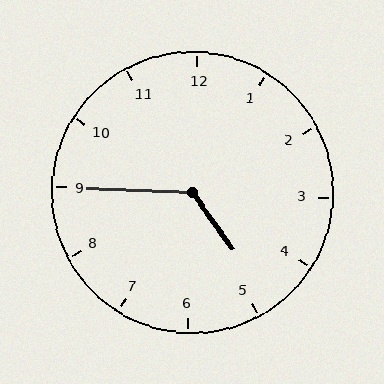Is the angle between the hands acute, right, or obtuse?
It is obtuse.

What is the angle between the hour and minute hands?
Approximately 128 degrees.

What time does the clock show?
4:45.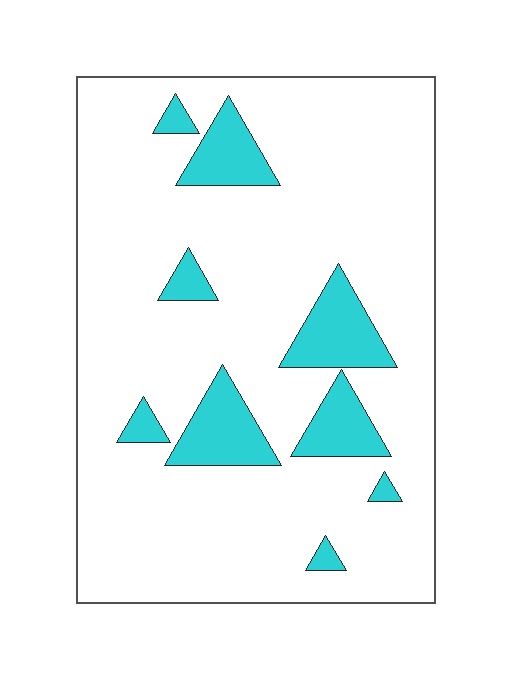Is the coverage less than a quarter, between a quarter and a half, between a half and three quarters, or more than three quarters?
Less than a quarter.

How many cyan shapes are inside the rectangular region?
9.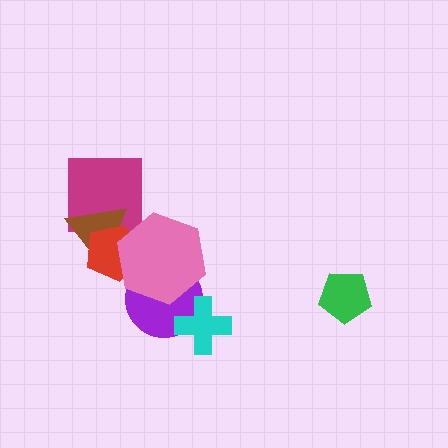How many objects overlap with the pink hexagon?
3 objects overlap with the pink hexagon.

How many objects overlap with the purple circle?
2 objects overlap with the purple circle.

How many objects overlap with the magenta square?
2 objects overlap with the magenta square.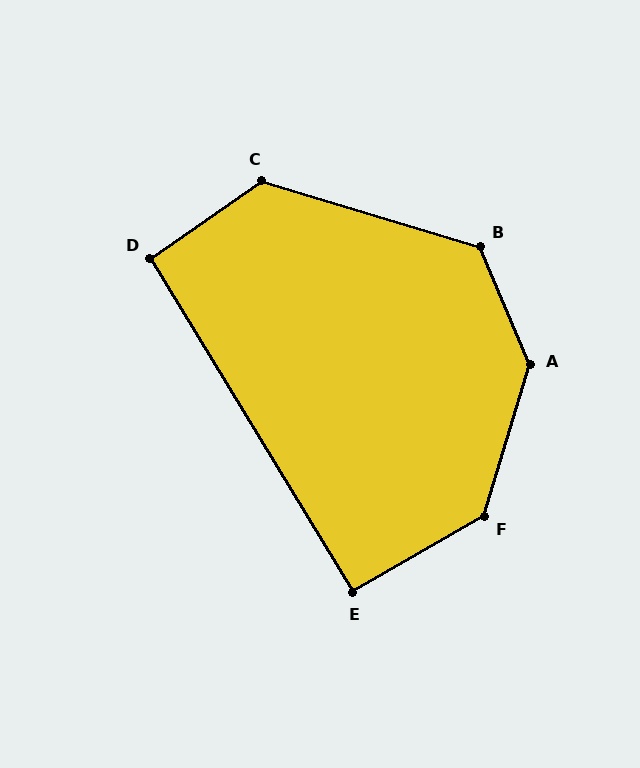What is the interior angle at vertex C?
Approximately 128 degrees (obtuse).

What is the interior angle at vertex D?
Approximately 94 degrees (approximately right).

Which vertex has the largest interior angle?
A, at approximately 140 degrees.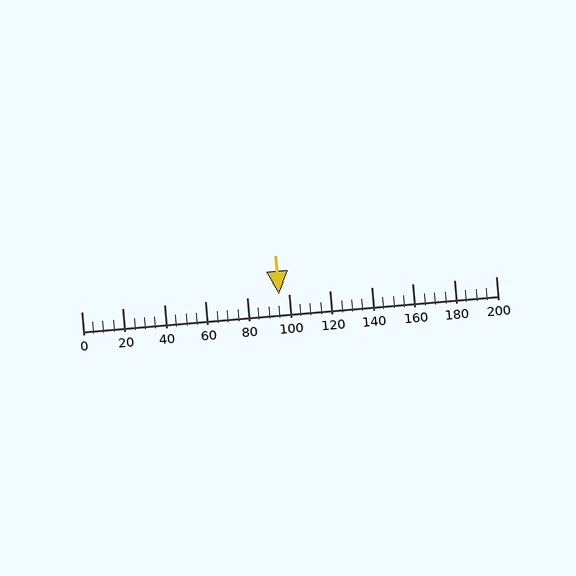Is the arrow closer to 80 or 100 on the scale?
The arrow is closer to 100.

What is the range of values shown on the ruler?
The ruler shows values from 0 to 200.